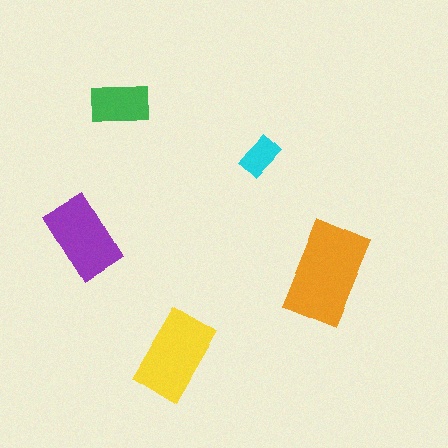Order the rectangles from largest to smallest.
the orange one, the yellow one, the purple one, the green one, the cyan one.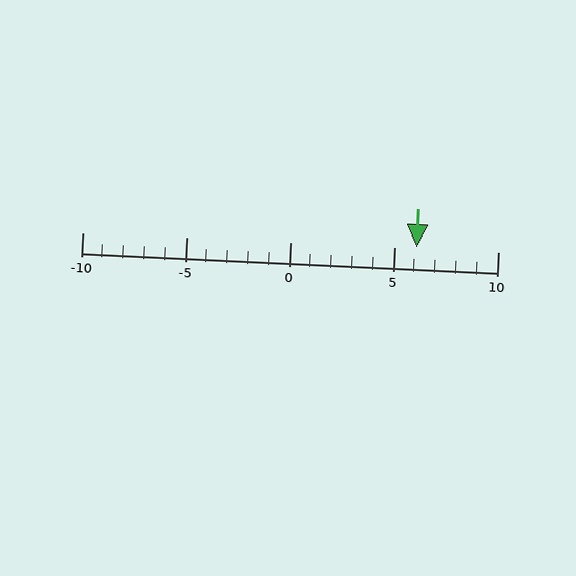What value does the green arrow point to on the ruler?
The green arrow points to approximately 6.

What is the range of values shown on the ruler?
The ruler shows values from -10 to 10.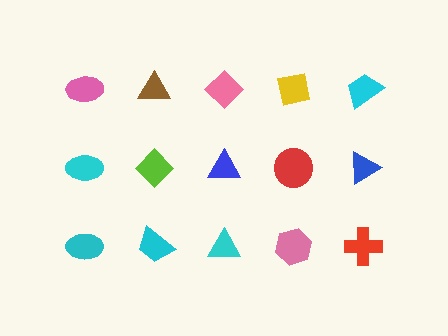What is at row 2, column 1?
A cyan ellipse.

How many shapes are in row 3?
5 shapes.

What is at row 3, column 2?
A cyan trapezoid.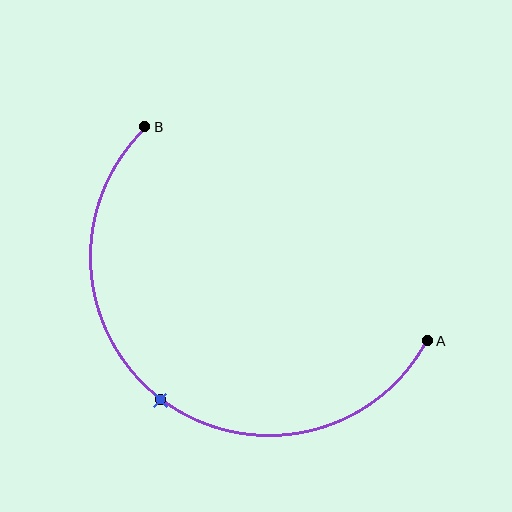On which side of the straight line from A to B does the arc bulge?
The arc bulges below and to the left of the straight line connecting A and B.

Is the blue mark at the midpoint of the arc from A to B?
Yes. The blue mark lies on the arc at equal arc-length from both A and B — it is the arc midpoint.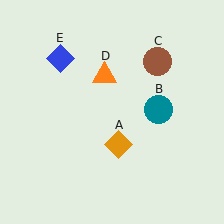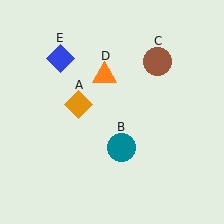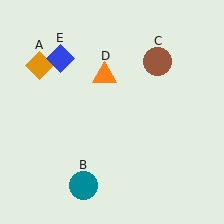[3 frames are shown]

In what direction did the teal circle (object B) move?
The teal circle (object B) moved down and to the left.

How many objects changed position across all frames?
2 objects changed position: orange diamond (object A), teal circle (object B).